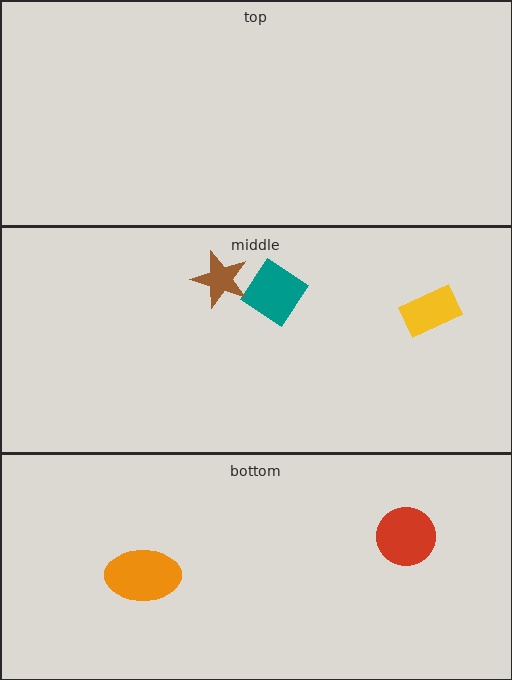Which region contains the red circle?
The bottom region.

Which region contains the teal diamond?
The middle region.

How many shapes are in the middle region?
3.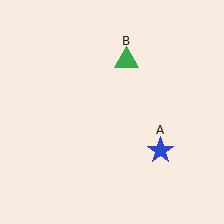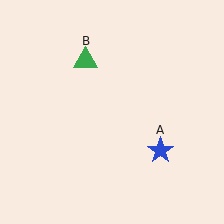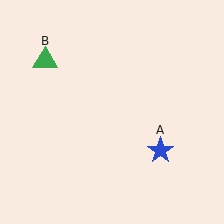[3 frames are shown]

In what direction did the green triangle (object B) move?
The green triangle (object B) moved left.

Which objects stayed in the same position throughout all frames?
Blue star (object A) remained stationary.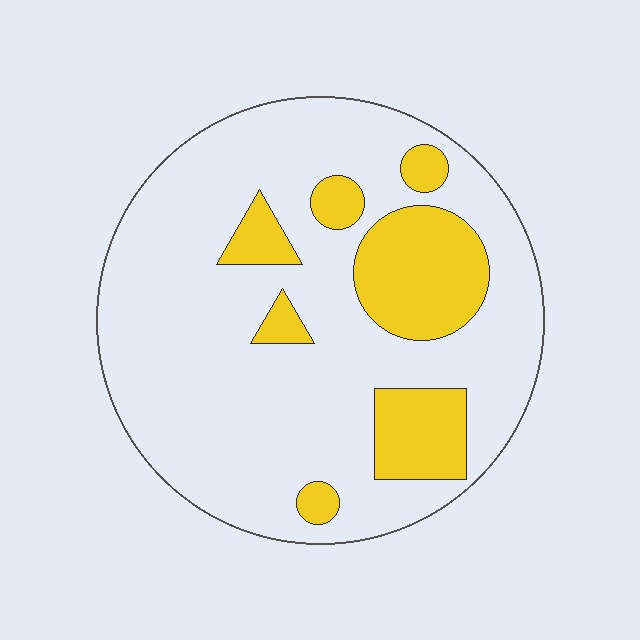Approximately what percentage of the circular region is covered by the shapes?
Approximately 20%.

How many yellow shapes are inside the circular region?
7.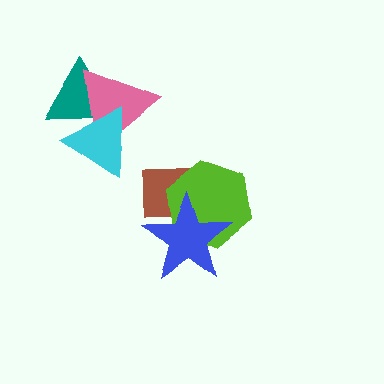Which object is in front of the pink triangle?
The cyan triangle is in front of the pink triangle.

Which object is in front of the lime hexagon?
The blue star is in front of the lime hexagon.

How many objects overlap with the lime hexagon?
2 objects overlap with the lime hexagon.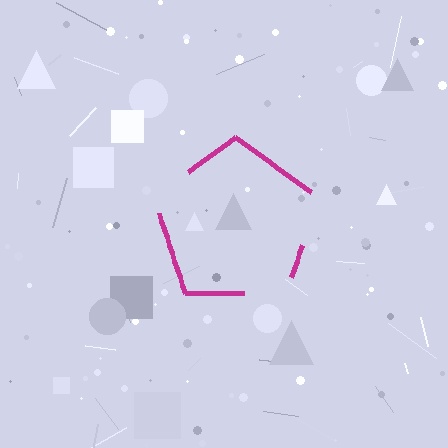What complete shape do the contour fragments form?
The contour fragments form a pentagon.